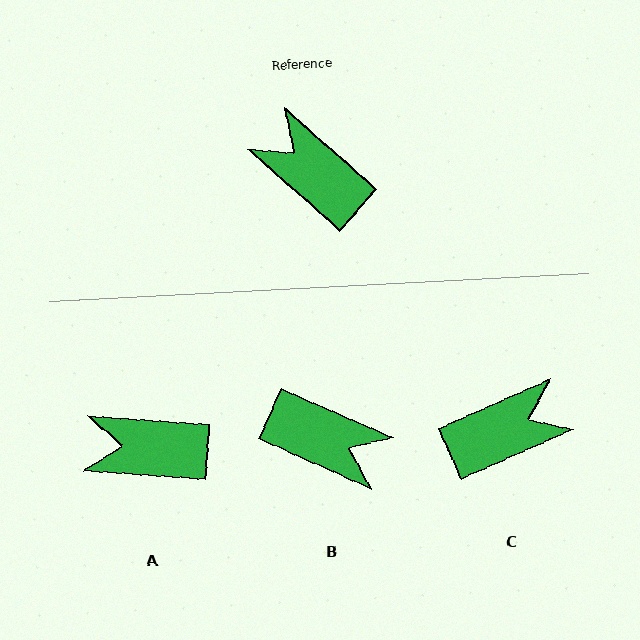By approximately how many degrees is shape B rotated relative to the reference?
Approximately 162 degrees clockwise.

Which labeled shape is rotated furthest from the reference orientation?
B, about 162 degrees away.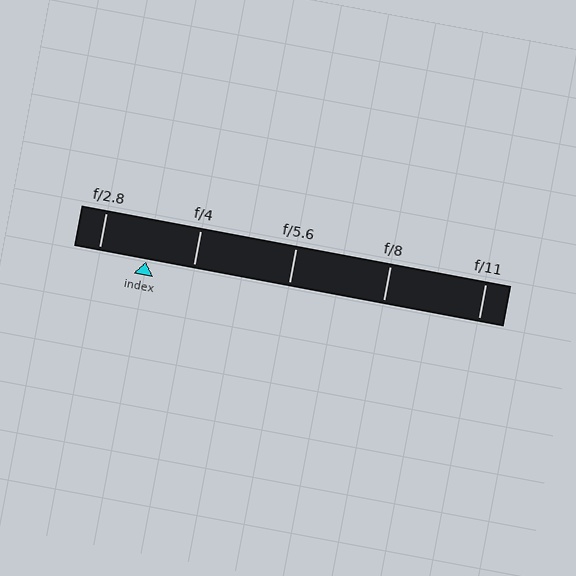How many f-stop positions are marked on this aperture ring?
There are 5 f-stop positions marked.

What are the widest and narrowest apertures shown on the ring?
The widest aperture shown is f/2.8 and the narrowest is f/11.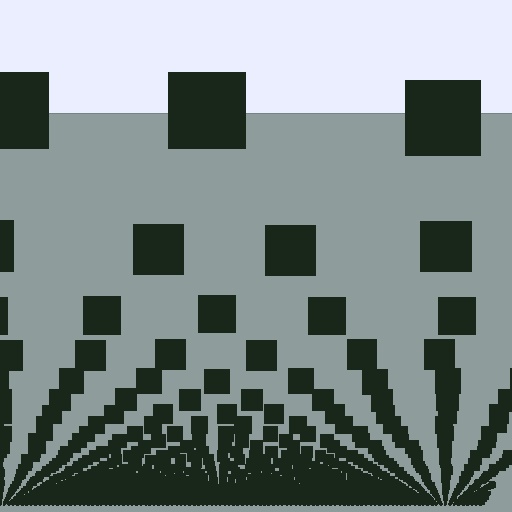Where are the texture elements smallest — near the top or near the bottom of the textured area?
Near the bottom.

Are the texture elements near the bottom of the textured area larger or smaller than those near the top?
Smaller. The gradient is inverted — elements near the bottom are smaller and denser.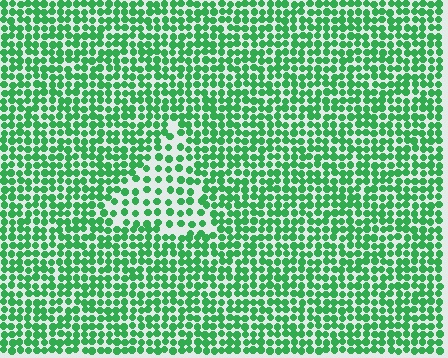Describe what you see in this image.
The image contains small green elements arranged at two different densities. A triangle-shaped region is visible where the elements are less densely packed than the surrounding area.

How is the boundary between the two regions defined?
The boundary is defined by a change in element density (approximately 1.8x ratio). All elements are the same color, size, and shape.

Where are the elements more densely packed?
The elements are more densely packed outside the triangle boundary.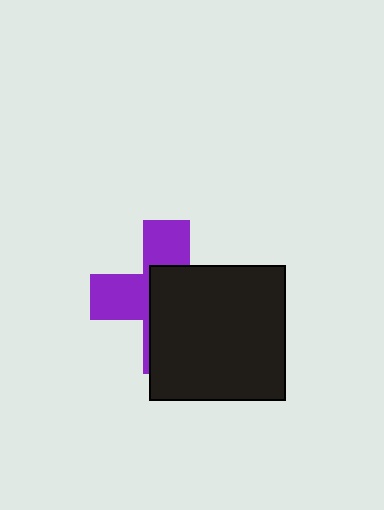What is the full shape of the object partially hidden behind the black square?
The partially hidden object is a purple cross.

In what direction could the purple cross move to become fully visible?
The purple cross could move toward the upper-left. That would shift it out from behind the black square entirely.